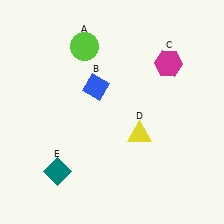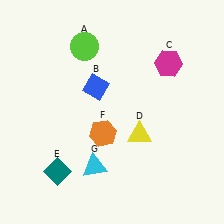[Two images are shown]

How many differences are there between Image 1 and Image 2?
There are 2 differences between the two images.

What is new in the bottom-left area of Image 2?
An orange hexagon (F) was added in the bottom-left area of Image 2.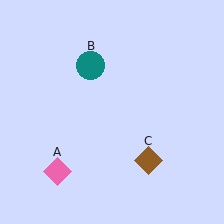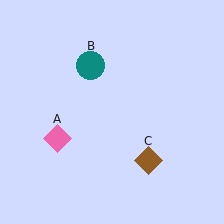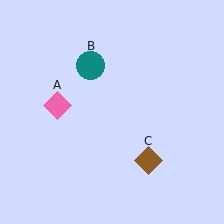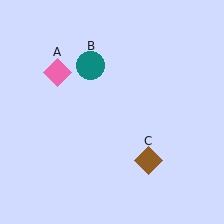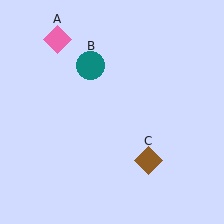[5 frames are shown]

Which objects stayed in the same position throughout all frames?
Teal circle (object B) and brown diamond (object C) remained stationary.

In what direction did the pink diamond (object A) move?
The pink diamond (object A) moved up.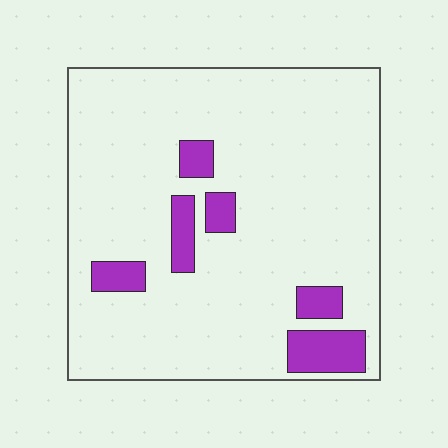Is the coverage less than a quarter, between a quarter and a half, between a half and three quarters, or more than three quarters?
Less than a quarter.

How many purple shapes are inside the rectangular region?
6.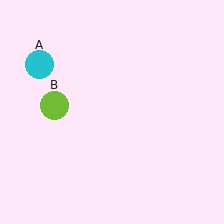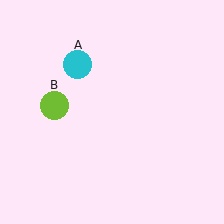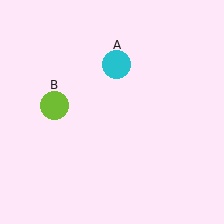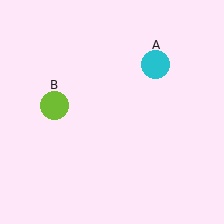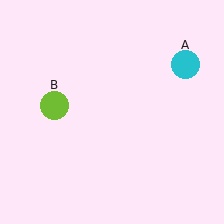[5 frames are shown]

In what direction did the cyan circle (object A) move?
The cyan circle (object A) moved right.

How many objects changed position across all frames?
1 object changed position: cyan circle (object A).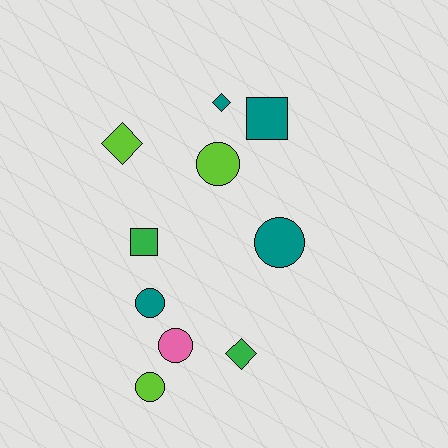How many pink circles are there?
There is 1 pink circle.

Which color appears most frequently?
Teal, with 4 objects.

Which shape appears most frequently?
Circle, with 5 objects.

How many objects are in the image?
There are 10 objects.